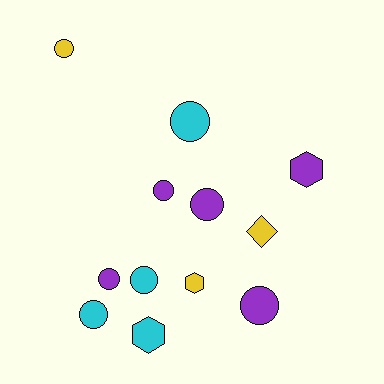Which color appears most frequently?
Purple, with 5 objects.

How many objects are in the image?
There are 12 objects.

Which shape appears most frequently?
Circle, with 8 objects.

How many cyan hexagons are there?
There is 1 cyan hexagon.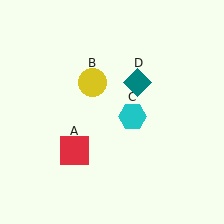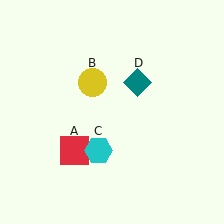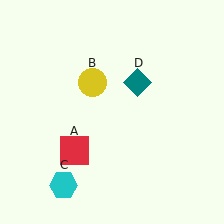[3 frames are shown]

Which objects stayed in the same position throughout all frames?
Red square (object A) and yellow circle (object B) and teal diamond (object D) remained stationary.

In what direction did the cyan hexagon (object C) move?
The cyan hexagon (object C) moved down and to the left.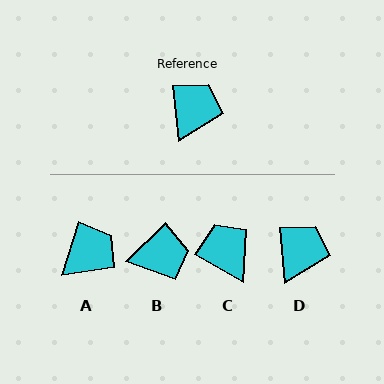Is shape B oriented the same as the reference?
No, it is off by about 51 degrees.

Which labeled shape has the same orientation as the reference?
D.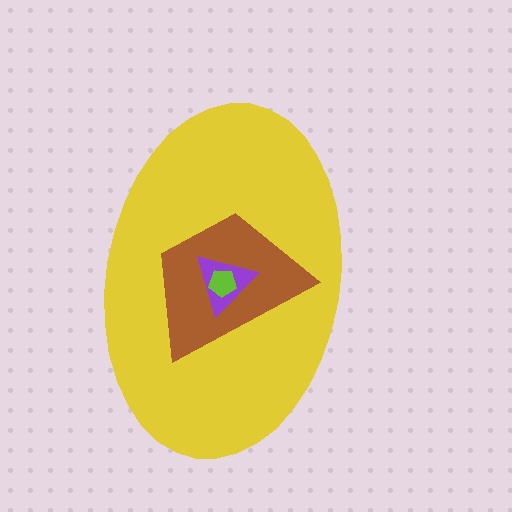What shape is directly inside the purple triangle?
The lime pentagon.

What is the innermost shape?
The lime pentagon.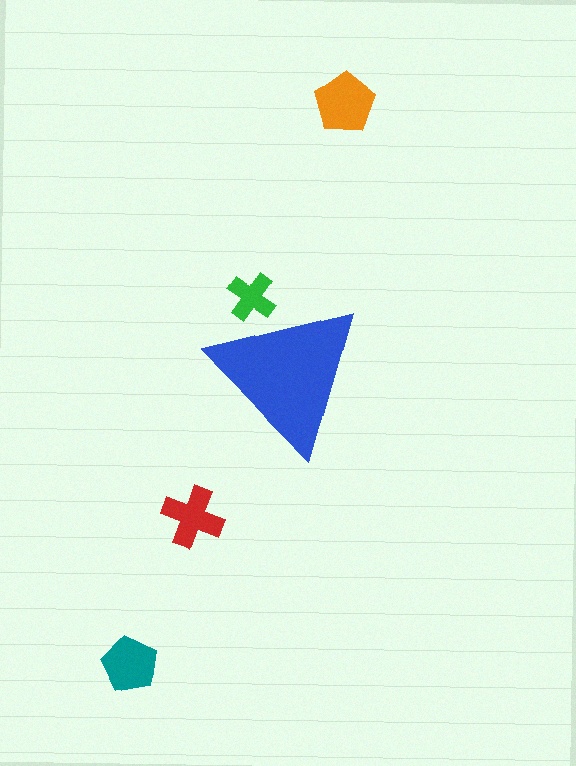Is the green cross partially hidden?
Yes, the green cross is partially hidden behind the blue triangle.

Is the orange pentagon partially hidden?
No, the orange pentagon is fully visible.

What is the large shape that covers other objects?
A blue triangle.